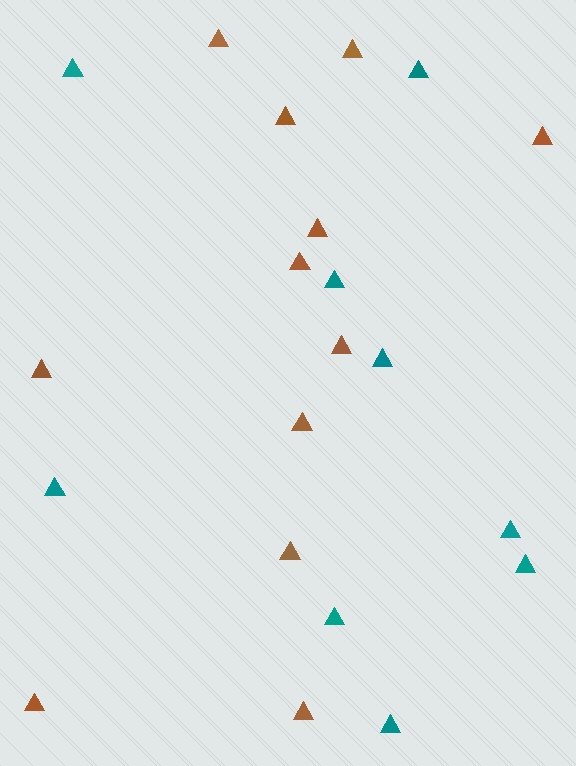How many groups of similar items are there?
There are 2 groups: one group of brown triangles (12) and one group of teal triangles (9).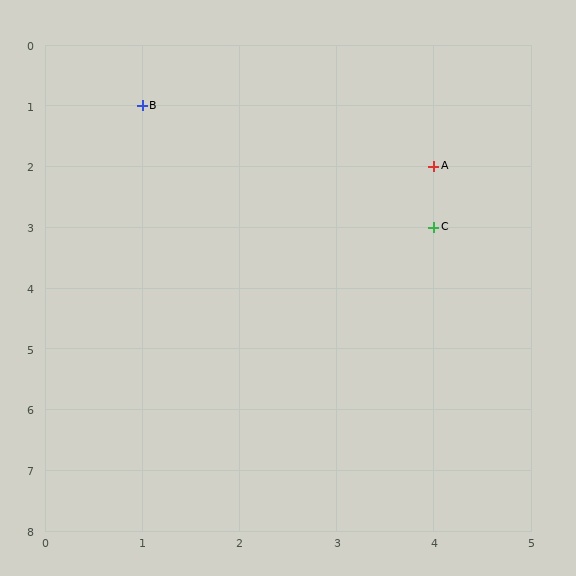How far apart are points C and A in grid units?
Points C and A are 1 row apart.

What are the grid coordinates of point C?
Point C is at grid coordinates (4, 3).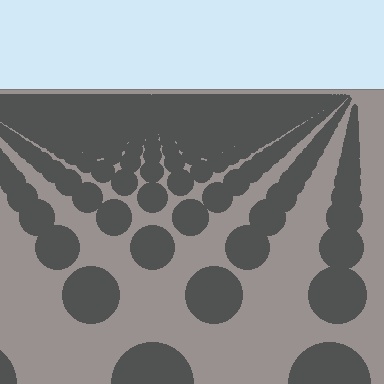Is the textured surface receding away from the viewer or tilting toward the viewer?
The surface is receding away from the viewer. Texture elements get smaller and denser toward the top.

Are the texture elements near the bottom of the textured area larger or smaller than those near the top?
Larger. Near the bottom, elements are closer to the viewer and appear at a bigger on-screen size.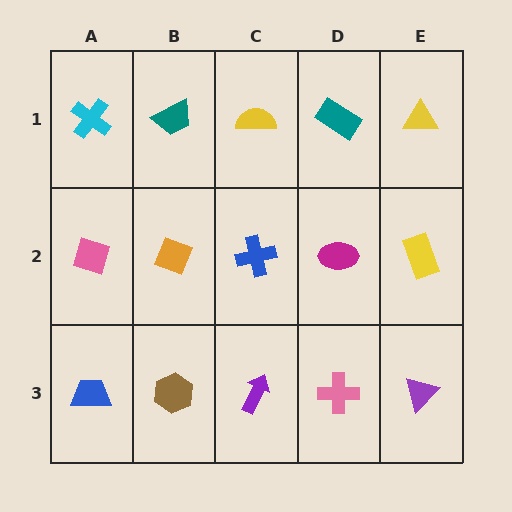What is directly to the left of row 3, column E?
A pink cross.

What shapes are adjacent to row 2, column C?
A yellow semicircle (row 1, column C), a purple arrow (row 3, column C), an orange diamond (row 2, column B), a magenta ellipse (row 2, column D).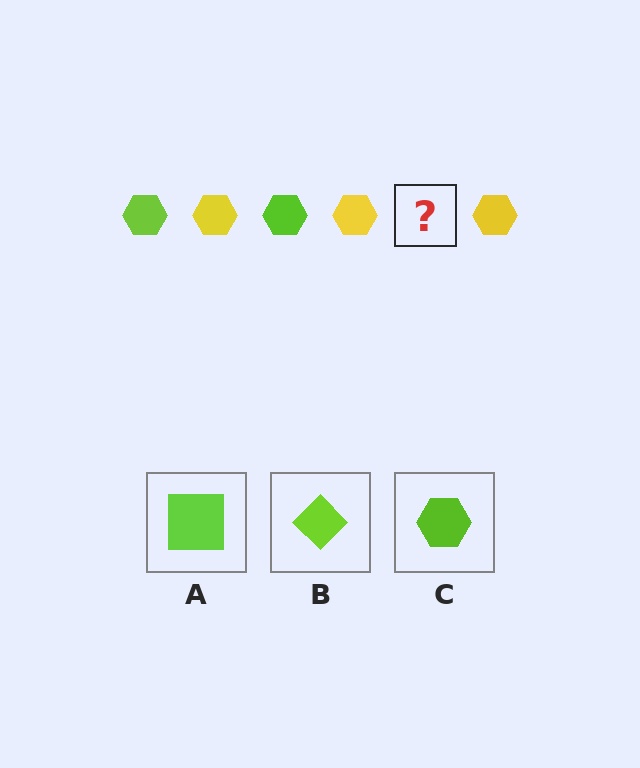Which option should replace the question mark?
Option C.